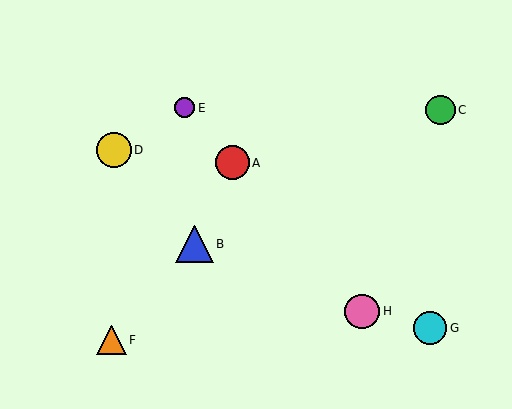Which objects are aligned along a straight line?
Objects A, E, H are aligned along a straight line.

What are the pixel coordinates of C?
Object C is at (440, 110).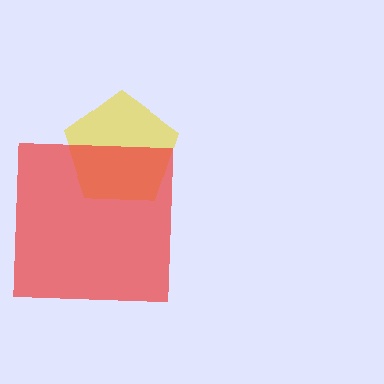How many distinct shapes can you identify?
There are 2 distinct shapes: a yellow pentagon, a red square.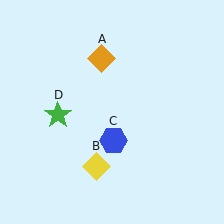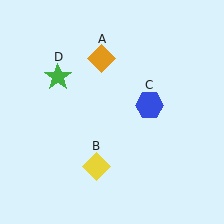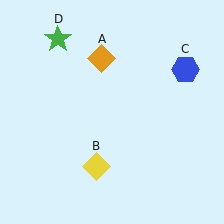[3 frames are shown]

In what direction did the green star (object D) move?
The green star (object D) moved up.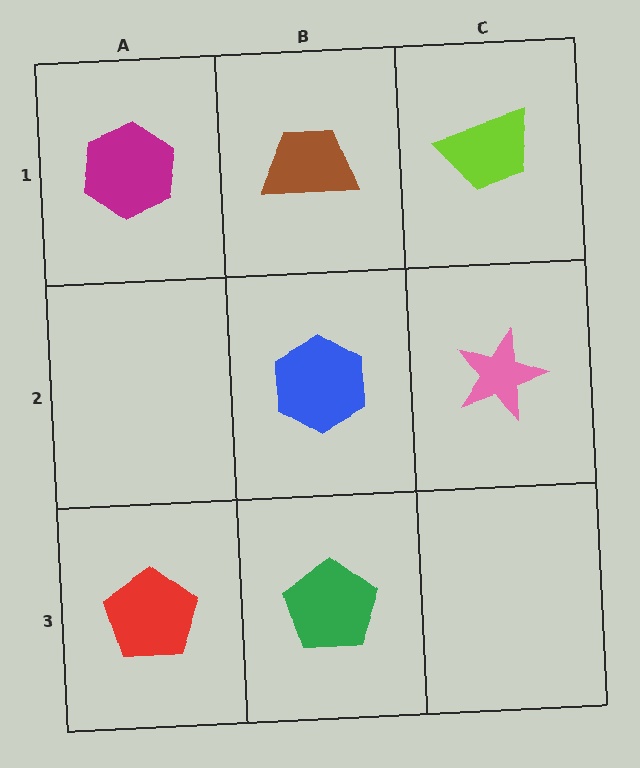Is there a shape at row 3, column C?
No, that cell is empty.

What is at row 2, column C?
A pink star.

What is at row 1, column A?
A magenta hexagon.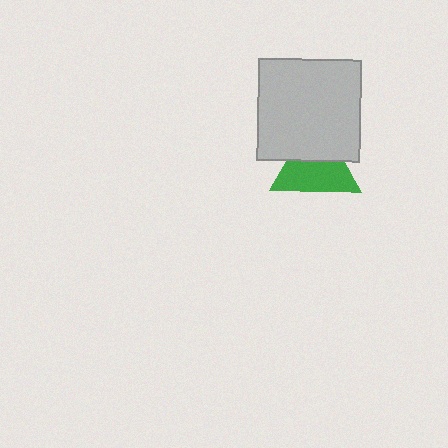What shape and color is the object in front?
The object in front is a light gray square.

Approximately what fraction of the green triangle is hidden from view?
Roughly 39% of the green triangle is hidden behind the light gray square.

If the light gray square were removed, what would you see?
You would see the complete green triangle.